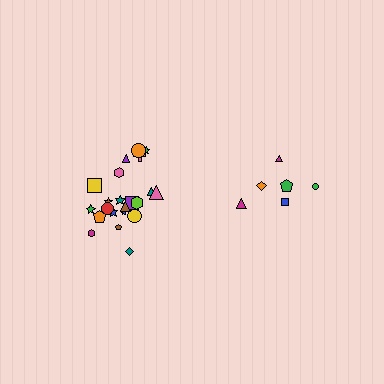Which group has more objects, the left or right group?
The left group.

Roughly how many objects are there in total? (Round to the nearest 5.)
Roughly 30 objects in total.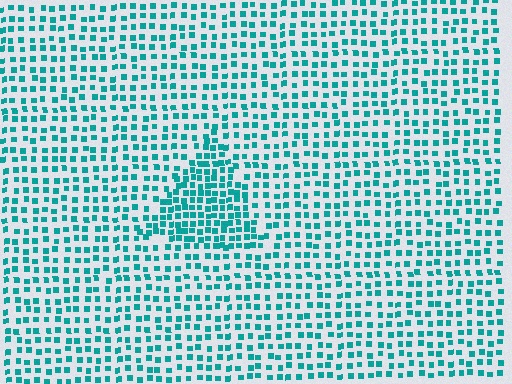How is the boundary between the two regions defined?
The boundary is defined by a change in element density (approximately 1.8x ratio). All elements are the same color, size, and shape.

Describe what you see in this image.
The image contains small teal elements arranged at two different densities. A triangle-shaped region is visible where the elements are more densely packed than the surrounding area.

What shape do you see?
I see a triangle.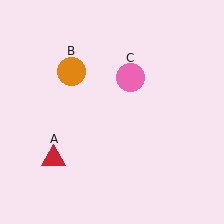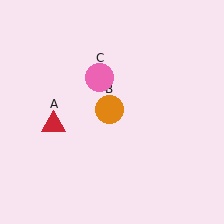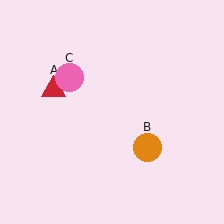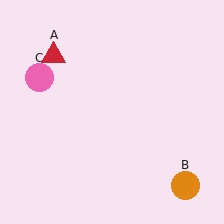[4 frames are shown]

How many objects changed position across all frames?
3 objects changed position: red triangle (object A), orange circle (object B), pink circle (object C).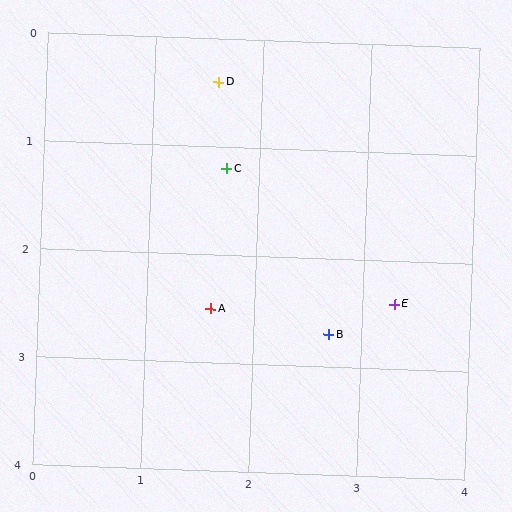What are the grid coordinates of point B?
Point B is at approximately (2.7, 2.7).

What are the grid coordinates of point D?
Point D is at approximately (1.6, 0.4).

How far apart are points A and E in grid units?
Points A and E are about 1.7 grid units apart.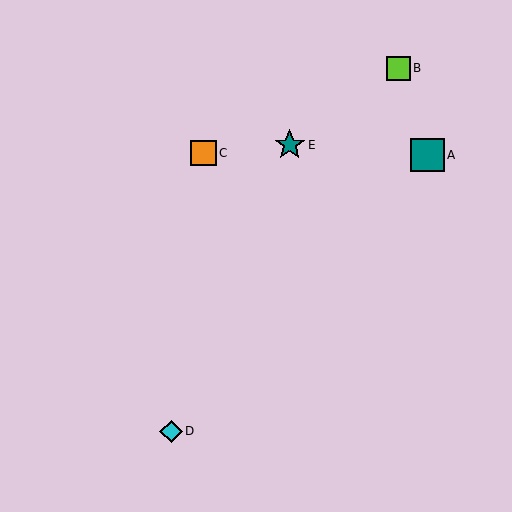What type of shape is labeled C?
Shape C is an orange square.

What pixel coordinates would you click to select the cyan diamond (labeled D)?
Click at (171, 431) to select the cyan diamond D.